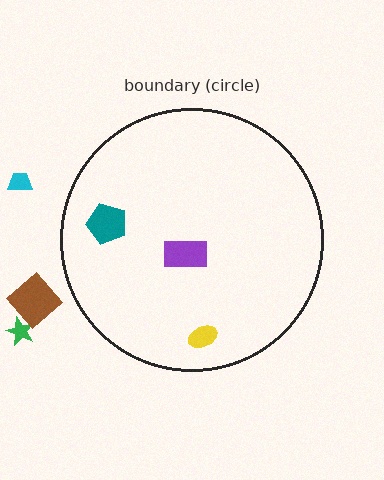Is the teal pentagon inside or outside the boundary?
Inside.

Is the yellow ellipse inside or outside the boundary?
Inside.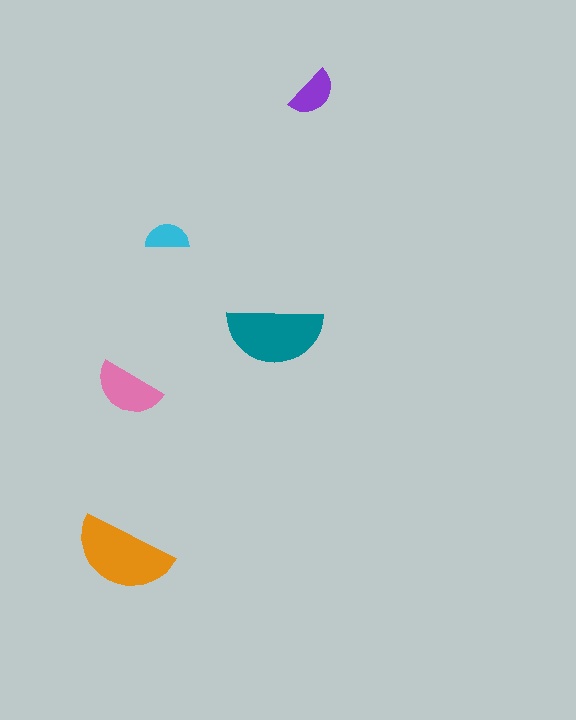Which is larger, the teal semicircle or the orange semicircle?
The orange one.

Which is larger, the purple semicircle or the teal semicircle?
The teal one.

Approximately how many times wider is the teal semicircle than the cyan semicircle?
About 2 times wider.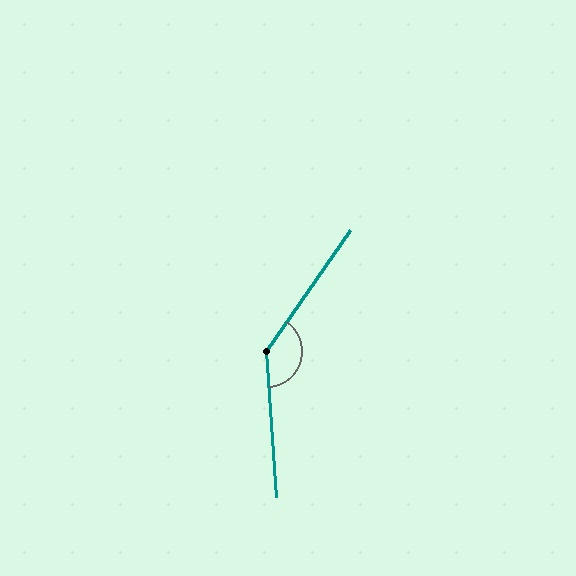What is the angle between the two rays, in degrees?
Approximately 142 degrees.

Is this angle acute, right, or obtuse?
It is obtuse.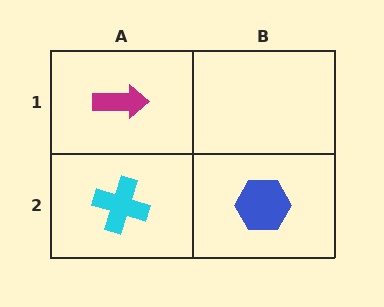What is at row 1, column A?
A magenta arrow.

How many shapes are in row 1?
1 shape.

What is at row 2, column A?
A cyan cross.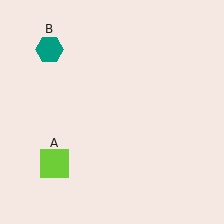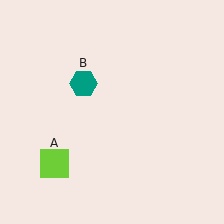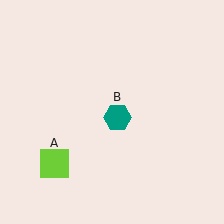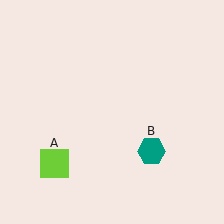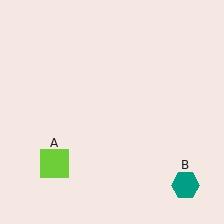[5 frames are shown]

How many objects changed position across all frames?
1 object changed position: teal hexagon (object B).